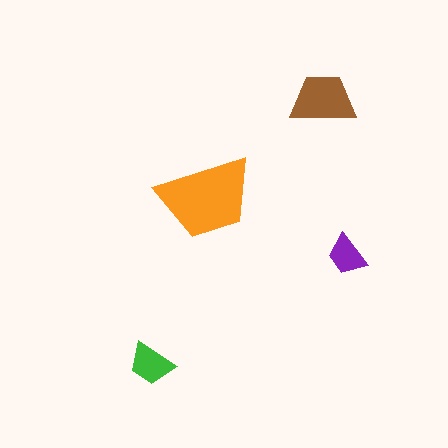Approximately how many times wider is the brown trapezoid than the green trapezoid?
About 1.5 times wider.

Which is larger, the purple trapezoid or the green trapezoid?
The green one.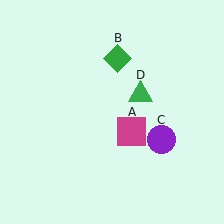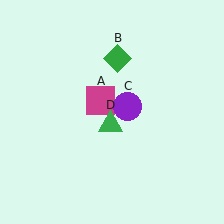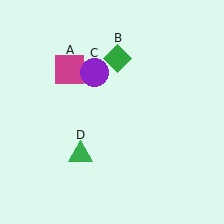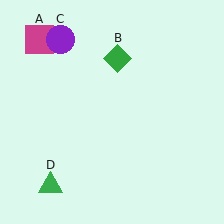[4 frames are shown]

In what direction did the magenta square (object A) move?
The magenta square (object A) moved up and to the left.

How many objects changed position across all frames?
3 objects changed position: magenta square (object A), purple circle (object C), green triangle (object D).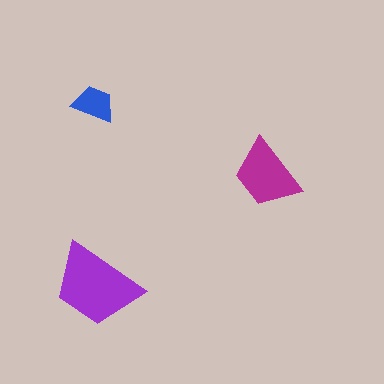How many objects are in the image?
There are 3 objects in the image.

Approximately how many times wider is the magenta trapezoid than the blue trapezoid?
About 1.5 times wider.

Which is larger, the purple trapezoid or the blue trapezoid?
The purple one.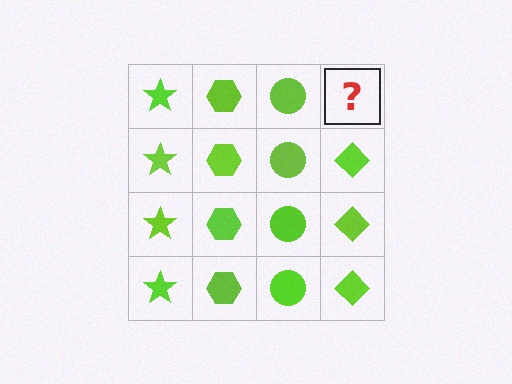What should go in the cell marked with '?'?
The missing cell should contain a lime diamond.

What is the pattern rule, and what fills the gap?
The rule is that each column has a consistent shape. The gap should be filled with a lime diamond.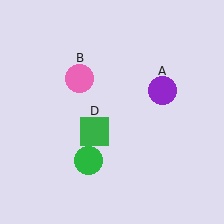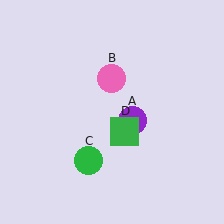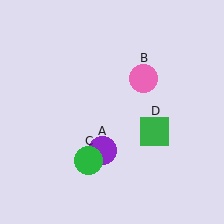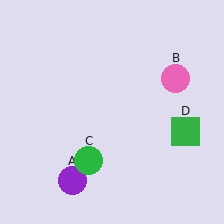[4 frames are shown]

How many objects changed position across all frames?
3 objects changed position: purple circle (object A), pink circle (object B), green square (object D).